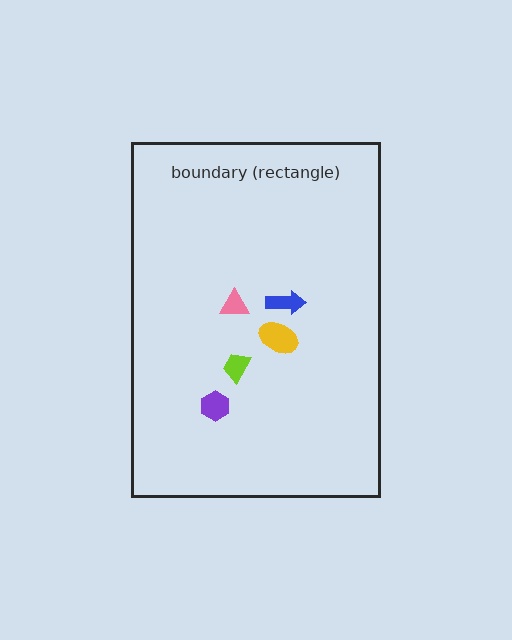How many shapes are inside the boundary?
5 inside, 0 outside.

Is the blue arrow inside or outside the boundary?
Inside.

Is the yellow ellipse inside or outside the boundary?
Inside.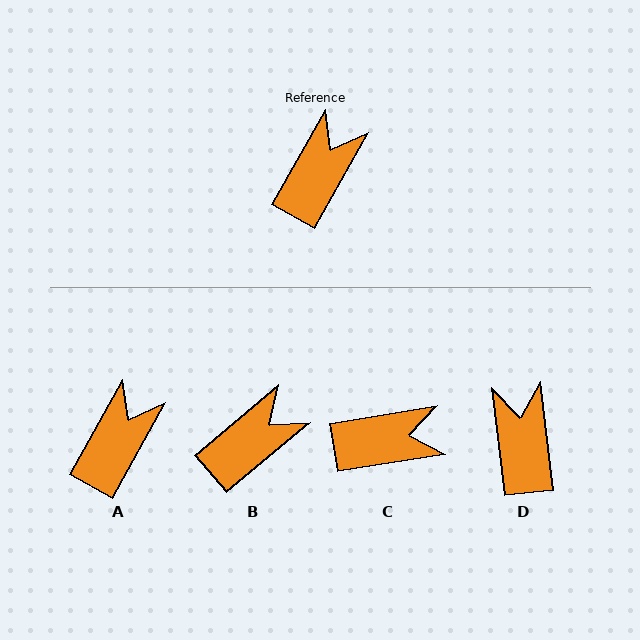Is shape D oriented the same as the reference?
No, it is off by about 36 degrees.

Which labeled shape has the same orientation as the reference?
A.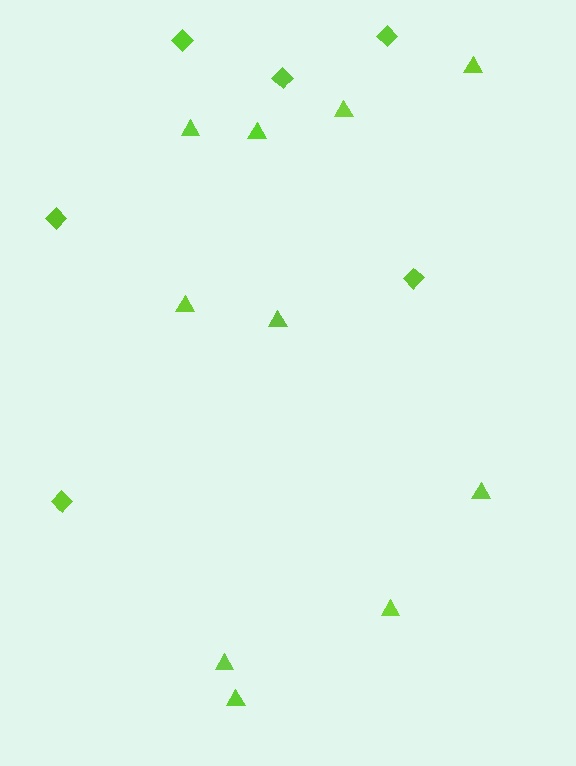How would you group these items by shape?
There are 2 groups: one group of diamonds (6) and one group of triangles (10).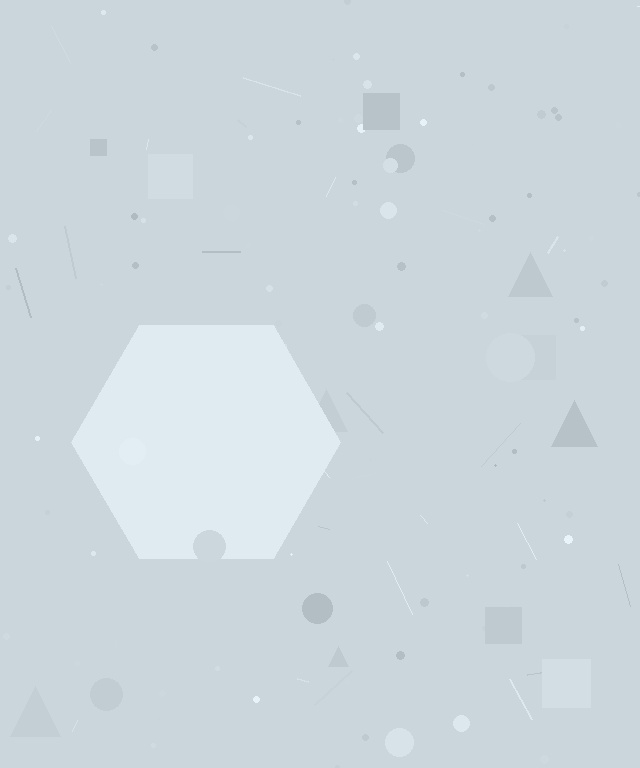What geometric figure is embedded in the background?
A hexagon is embedded in the background.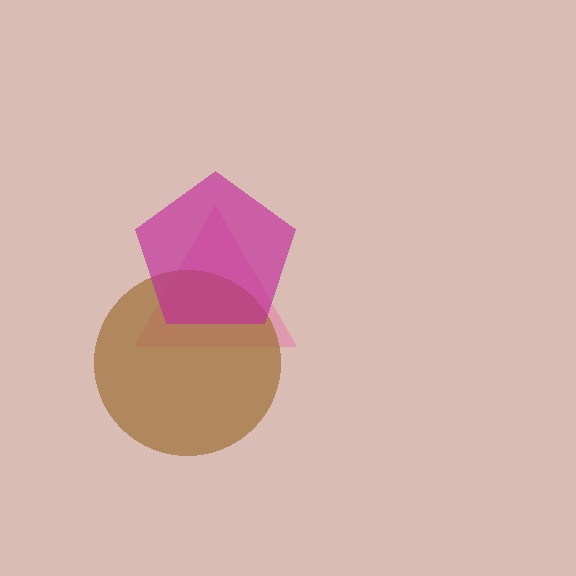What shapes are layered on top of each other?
The layered shapes are: a pink triangle, a brown circle, a magenta pentagon.